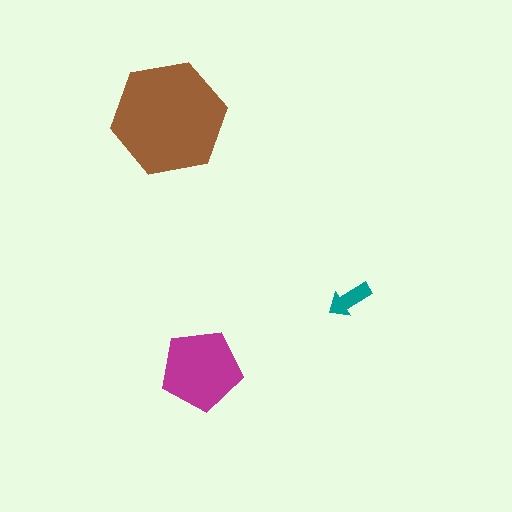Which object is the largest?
The brown hexagon.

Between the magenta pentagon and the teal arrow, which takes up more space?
The magenta pentagon.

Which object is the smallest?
The teal arrow.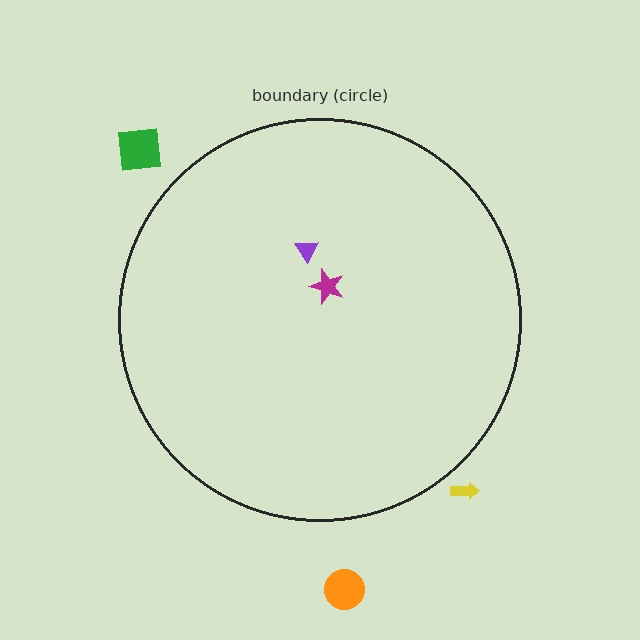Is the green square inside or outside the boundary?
Outside.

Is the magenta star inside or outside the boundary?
Inside.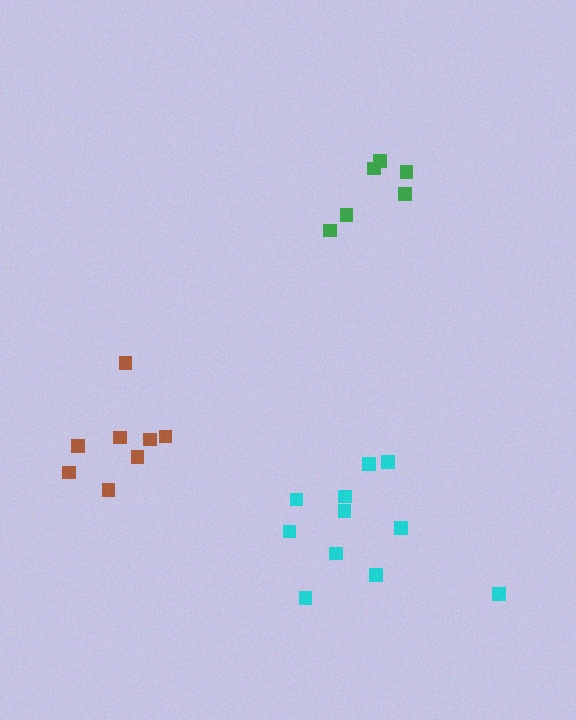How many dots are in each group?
Group 1: 11 dots, Group 2: 8 dots, Group 3: 6 dots (25 total).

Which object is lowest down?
The cyan cluster is bottommost.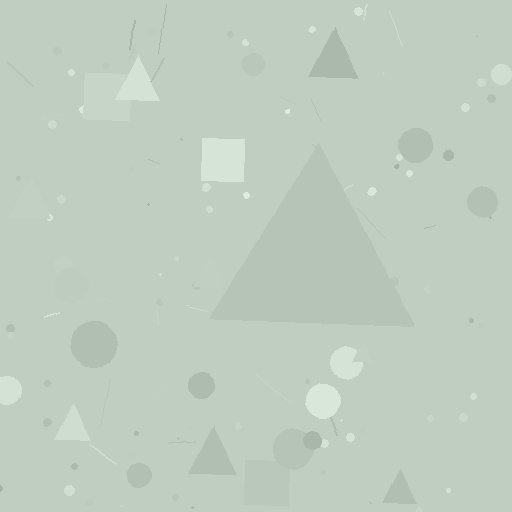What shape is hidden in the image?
A triangle is hidden in the image.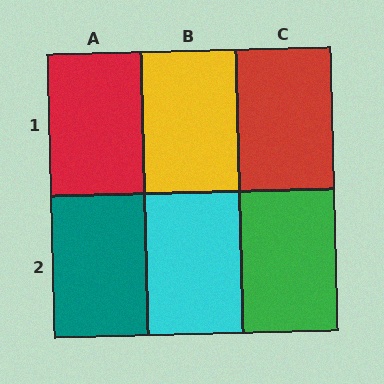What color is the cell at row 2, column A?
Teal.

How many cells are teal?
1 cell is teal.